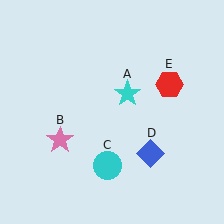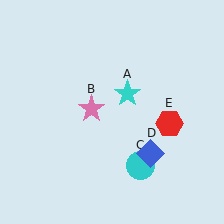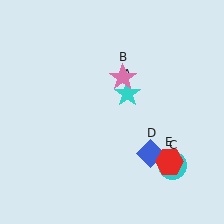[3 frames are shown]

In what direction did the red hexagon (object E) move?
The red hexagon (object E) moved down.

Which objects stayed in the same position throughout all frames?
Cyan star (object A) and blue diamond (object D) remained stationary.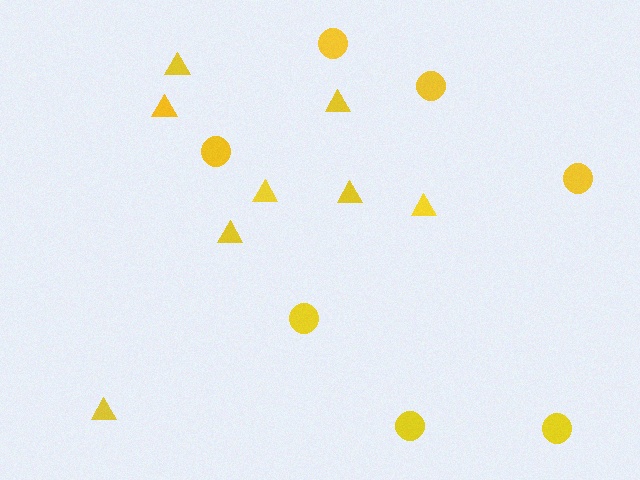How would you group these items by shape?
There are 2 groups: one group of circles (7) and one group of triangles (8).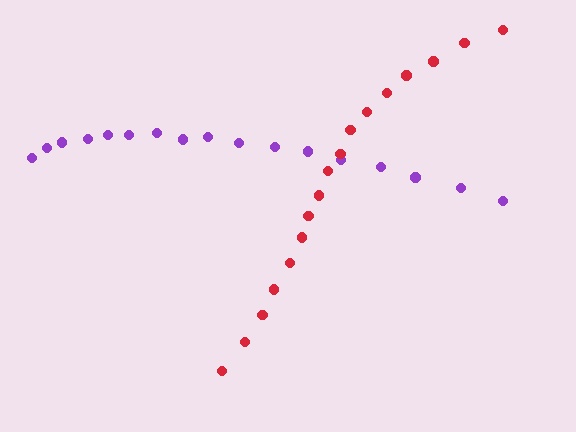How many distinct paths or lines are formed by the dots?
There are 2 distinct paths.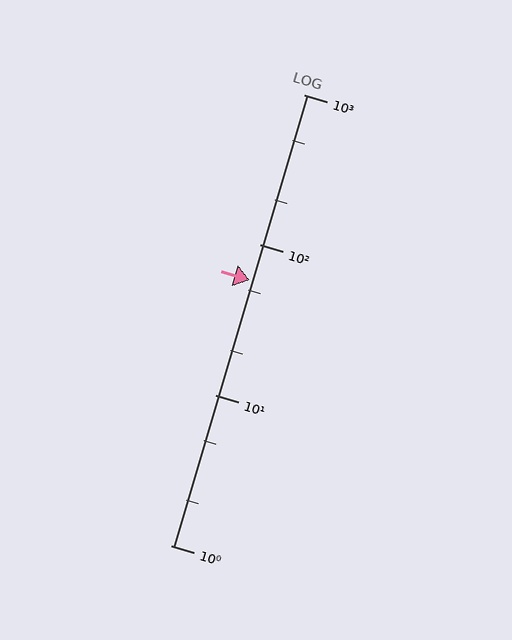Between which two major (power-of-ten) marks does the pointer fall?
The pointer is between 10 and 100.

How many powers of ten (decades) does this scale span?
The scale spans 3 decades, from 1 to 1000.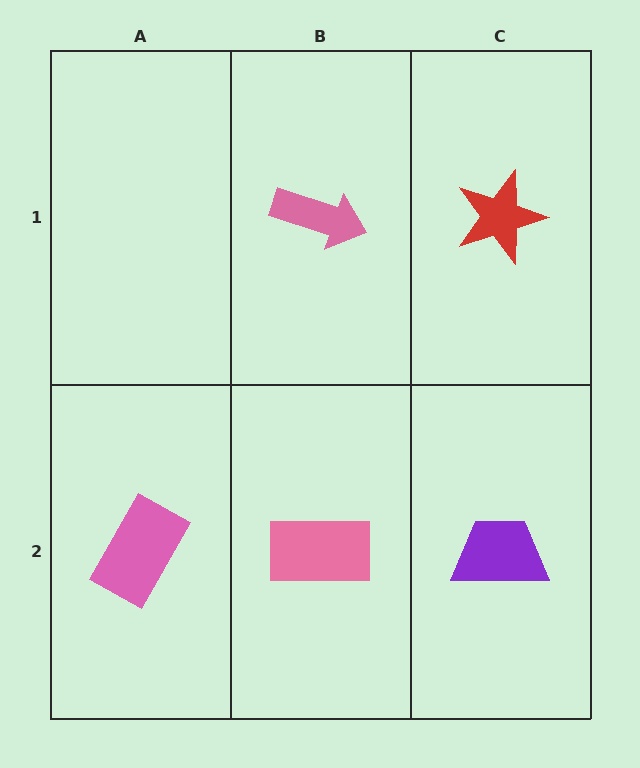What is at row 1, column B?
A pink arrow.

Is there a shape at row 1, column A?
No, that cell is empty.